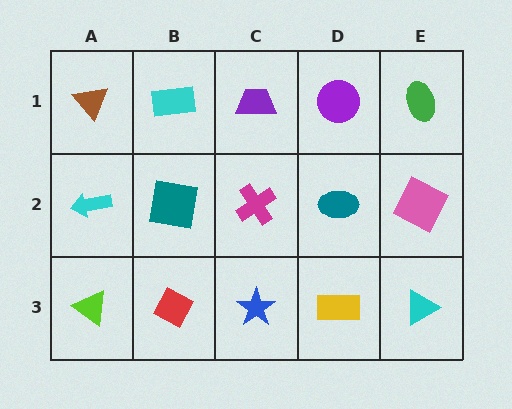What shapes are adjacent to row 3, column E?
A pink square (row 2, column E), a yellow rectangle (row 3, column D).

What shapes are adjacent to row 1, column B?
A teal square (row 2, column B), a brown triangle (row 1, column A), a purple trapezoid (row 1, column C).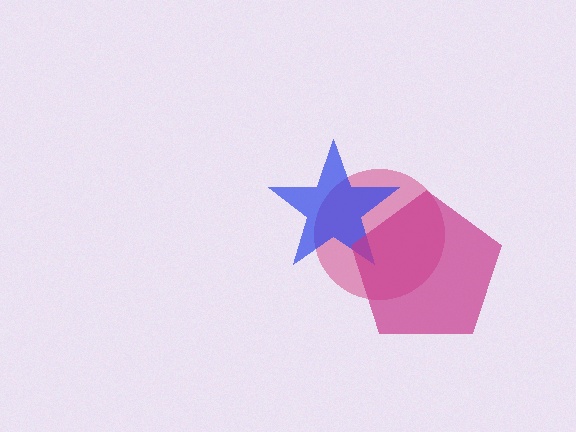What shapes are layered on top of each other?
The layered shapes are: a pink circle, a blue star, a magenta pentagon.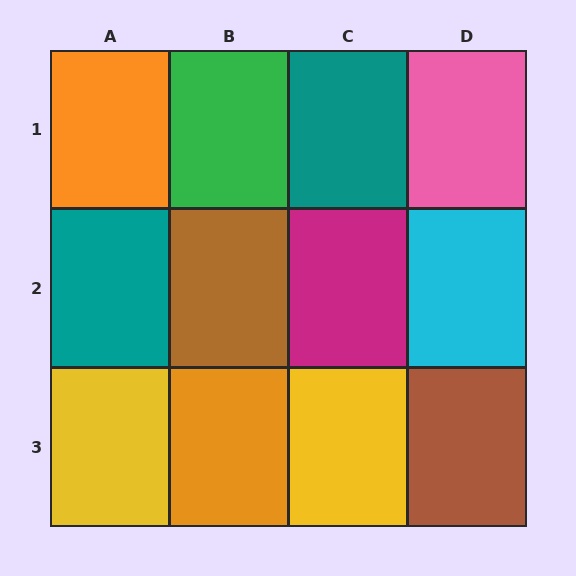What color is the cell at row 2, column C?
Magenta.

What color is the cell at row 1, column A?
Orange.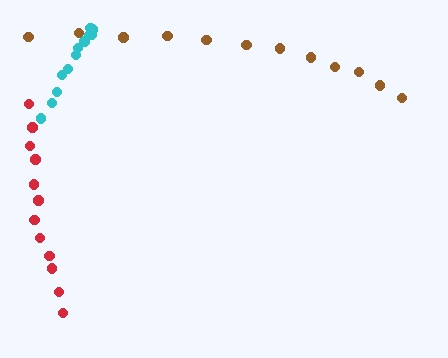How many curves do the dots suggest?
There are 3 distinct paths.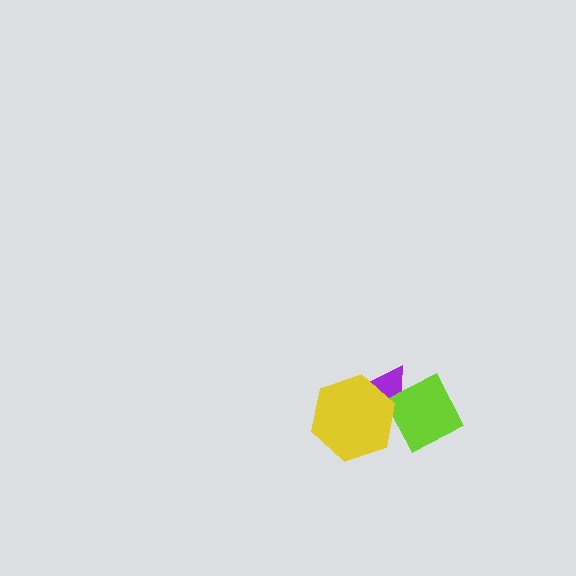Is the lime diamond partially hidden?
Yes, it is partially covered by another shape.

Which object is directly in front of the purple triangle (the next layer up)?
The lime diamond is directly in front of the purple triangle.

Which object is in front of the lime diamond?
The yellow hexagon is in front of the lime diamond.